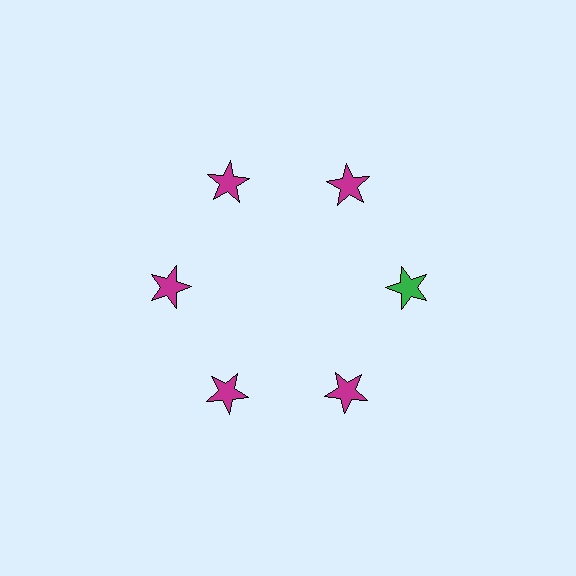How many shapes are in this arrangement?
There are 6 shapes arranged in a ring pattern.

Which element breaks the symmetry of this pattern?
The green star at roughly the 3 o'clock position breaks the symmetry. All other shapes are magenta stars.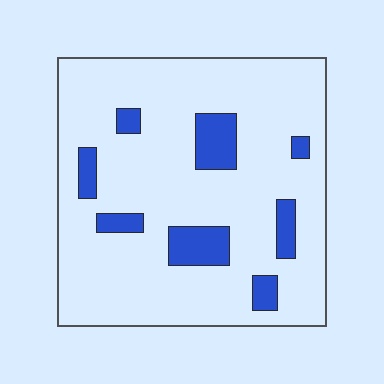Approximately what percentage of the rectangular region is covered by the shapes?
Approximately 15%.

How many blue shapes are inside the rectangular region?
8.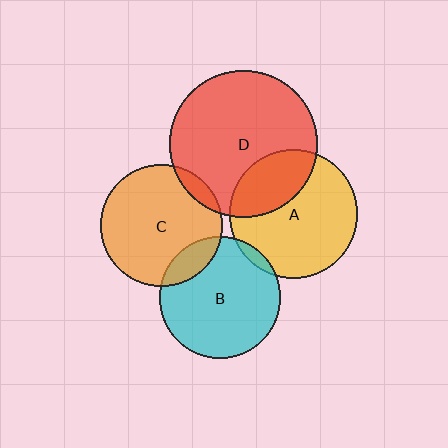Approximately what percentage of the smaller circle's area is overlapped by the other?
Approximately 10%.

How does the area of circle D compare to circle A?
Approximately 1.3 times.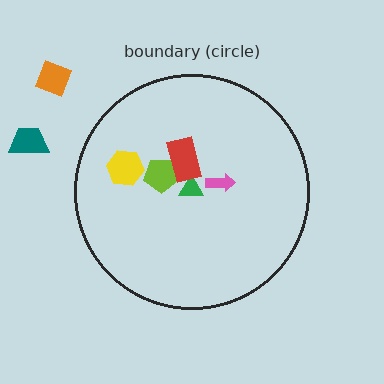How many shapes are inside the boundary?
5 inside, 2 outside.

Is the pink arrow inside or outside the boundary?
Inside.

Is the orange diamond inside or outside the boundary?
Outside.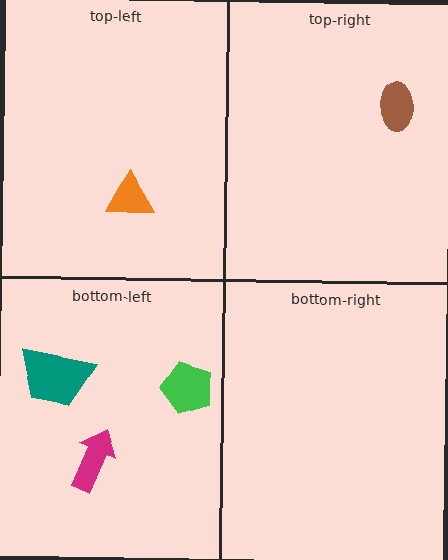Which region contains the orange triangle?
The top-left region.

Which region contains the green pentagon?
The bottom-left region.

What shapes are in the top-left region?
The orange triangle.